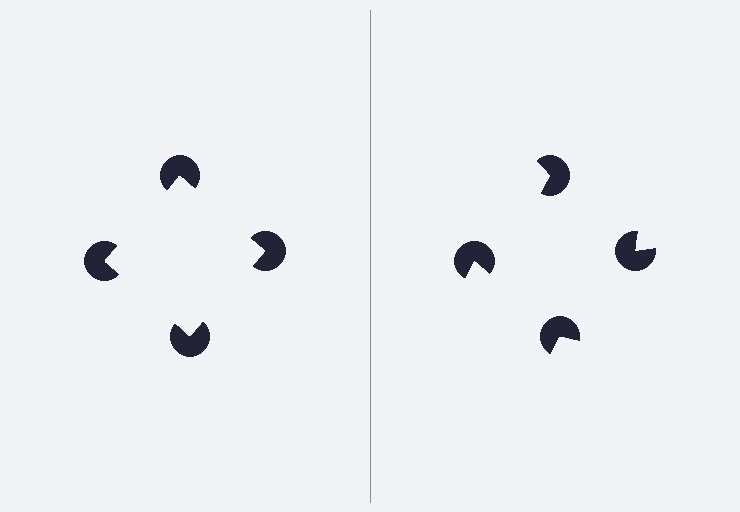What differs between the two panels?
The pac-man discs are positioned identically on both sides; only the wedge orientations differ. On the left they align to a square; on the right they are misaligned.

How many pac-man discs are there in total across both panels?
8 — 4 on each side.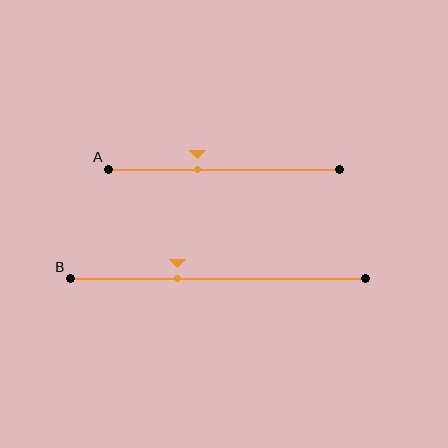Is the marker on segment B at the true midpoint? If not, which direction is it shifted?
No, the marker on segment B is shifted to the left by about 14% of the segment length.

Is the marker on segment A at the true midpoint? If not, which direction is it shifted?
No, the marker on segment A is shifted to the left by about 11% of the segment length.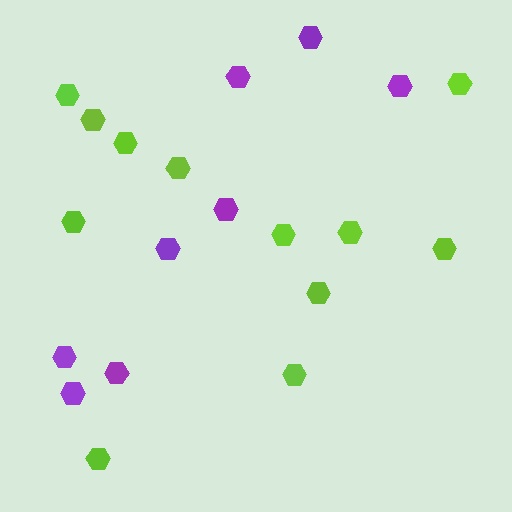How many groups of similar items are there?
There are 2 groups: one group of purple hexagons (8) and one group of lime hexagons (12).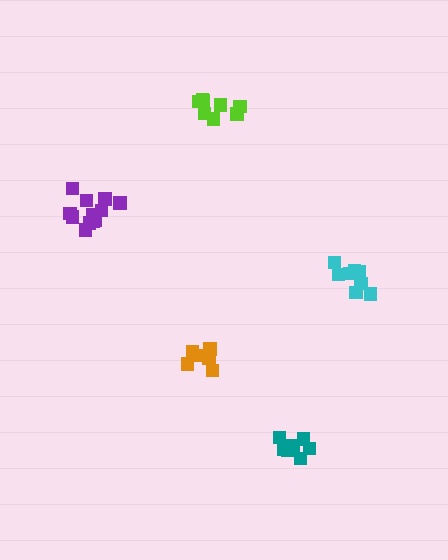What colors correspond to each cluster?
The clusters are colored: lime, teal, purple, cyan, orange.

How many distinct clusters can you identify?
There are 5 distinct clusters.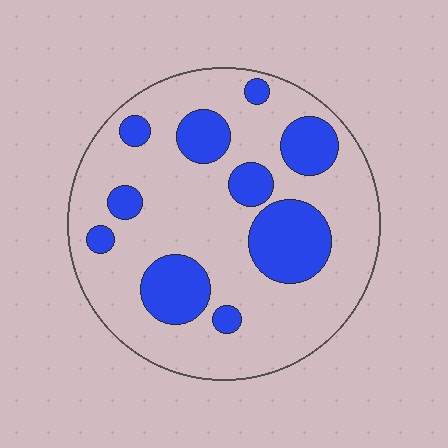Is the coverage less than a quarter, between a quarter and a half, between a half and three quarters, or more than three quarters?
Between a quarter and a half.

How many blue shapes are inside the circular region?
10.